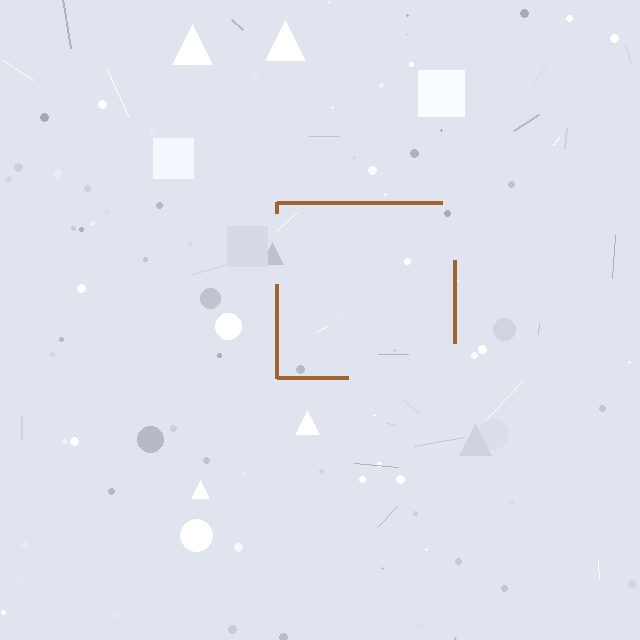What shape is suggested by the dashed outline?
The dashed outline suggests a square.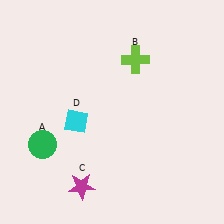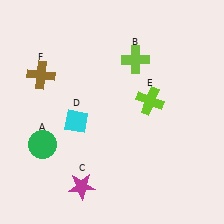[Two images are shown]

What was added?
A lime cross (E), a brown cross (F) were added in Image 2.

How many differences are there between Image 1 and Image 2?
There are 2 differences between the two images.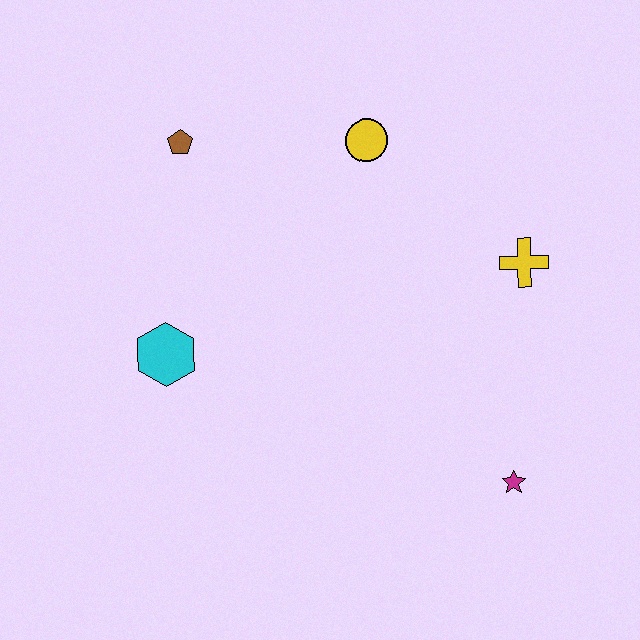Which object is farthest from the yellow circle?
The magenta star is farthest from the yellow circle.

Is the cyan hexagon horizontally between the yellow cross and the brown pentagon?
No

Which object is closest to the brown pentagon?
The yellow circle is closest to the brown pentagon.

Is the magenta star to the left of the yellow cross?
Yes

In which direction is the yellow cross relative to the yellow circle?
The yellow cross is to the right of the yellow circle.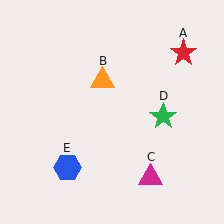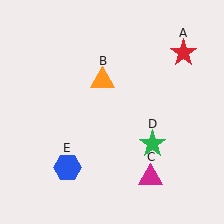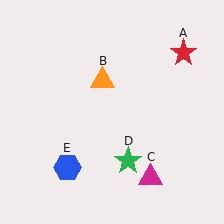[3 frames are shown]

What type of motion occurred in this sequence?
The green star (object D) rotated clockwise around the center of the scene.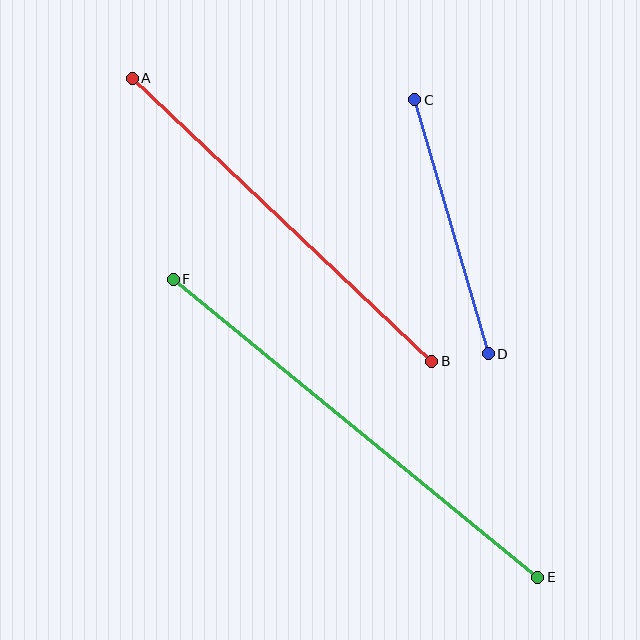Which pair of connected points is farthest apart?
Points E and F are farthest apart.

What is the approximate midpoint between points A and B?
The midpoint is at approximately (282, 220) pixels.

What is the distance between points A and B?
The distance is approximately 412 pixels.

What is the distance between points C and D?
The distance is approximately 264 pixels.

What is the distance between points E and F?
The distance is approximately 471 pixels.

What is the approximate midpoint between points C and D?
The midpoint is at approximately (451, 227) pixels.